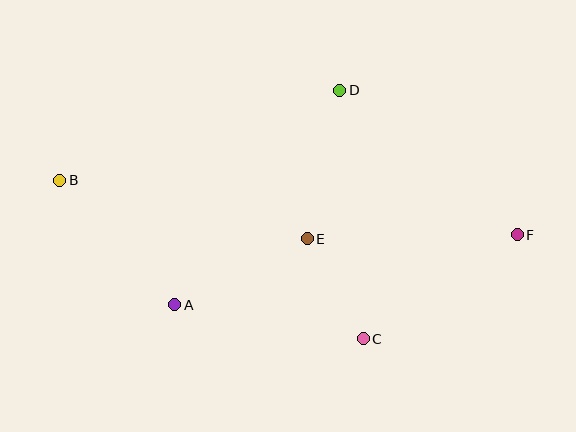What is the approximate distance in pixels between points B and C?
The distance between B and C is approximately 342 pixels.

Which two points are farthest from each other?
Points B and F are farthest from each other.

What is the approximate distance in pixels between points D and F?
The distance between D and F is approximately 229 pixels.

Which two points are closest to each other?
Points C and E are closest to each other.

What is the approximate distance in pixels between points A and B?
The distance between A and B is approximately 169 pixels.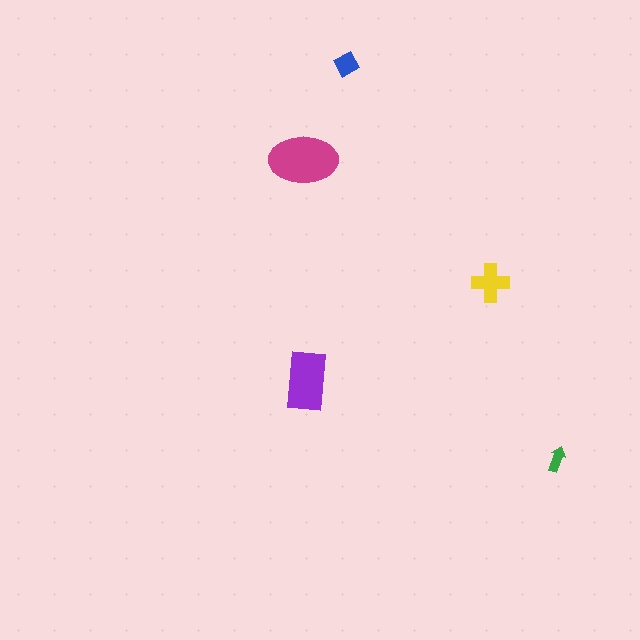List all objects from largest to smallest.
The magenta ellipse, the purple rectangle, the yellow cross, the blue diamond, the green arrow.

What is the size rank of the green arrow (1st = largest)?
5th.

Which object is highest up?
The blue diamond is topmost.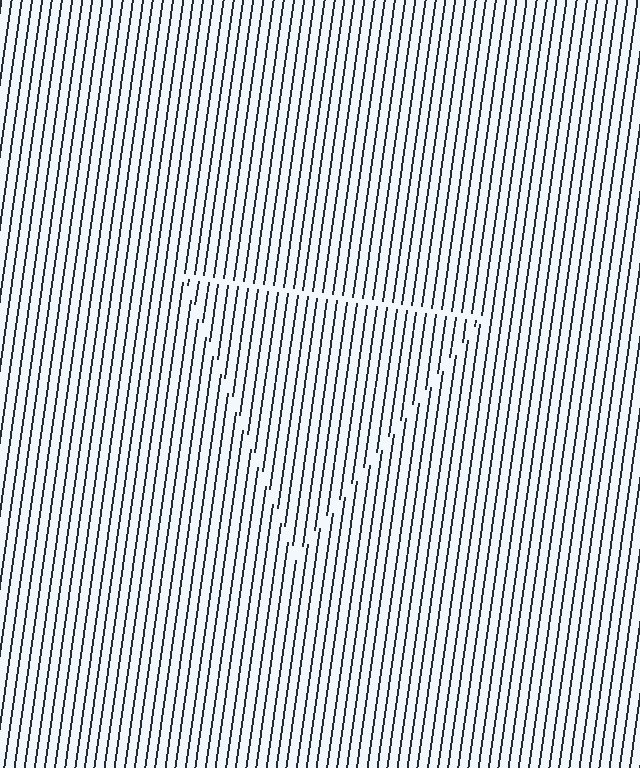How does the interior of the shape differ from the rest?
The interior of the shape contains the same grating, shifted by half a period — the contour is defined by the phase discontinuity where line-ends from the inner and outer gratings abut.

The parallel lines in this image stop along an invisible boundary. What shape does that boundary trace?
An illusory triangle. The interior of the shape contains the same grating, shifted by half a period — the contour is defined by the phase discontinuity where line-ends from the inner and outer gratings abut.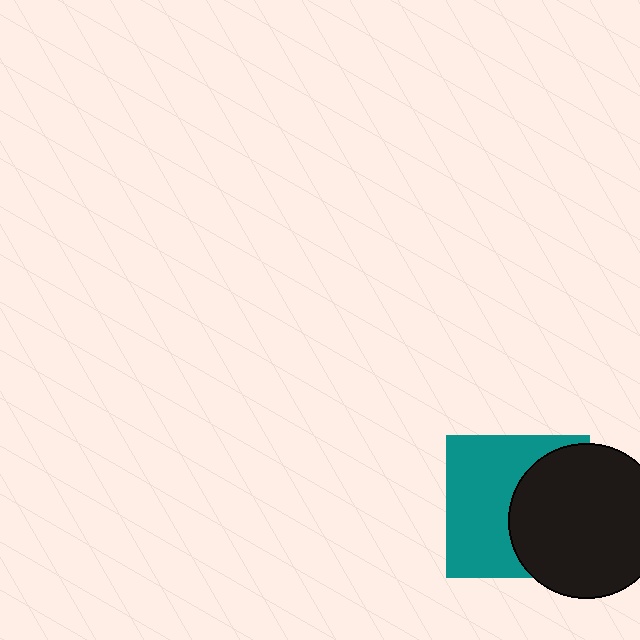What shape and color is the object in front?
The object in front is a black circle.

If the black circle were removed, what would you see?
You would see the complete teal square.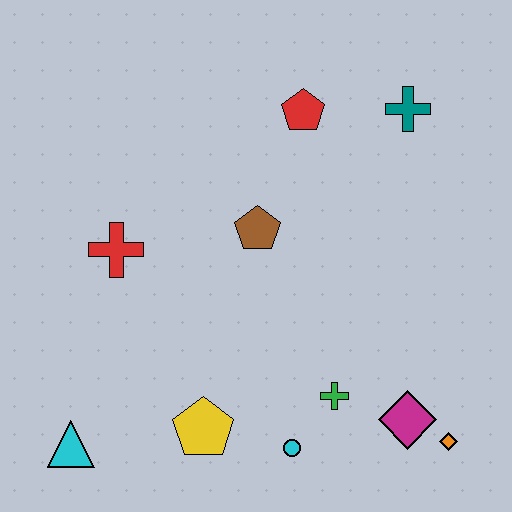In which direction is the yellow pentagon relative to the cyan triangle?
The yellow pentagon is to the right of the cyan triangle.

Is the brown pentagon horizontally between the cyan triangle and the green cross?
Yes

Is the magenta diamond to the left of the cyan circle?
No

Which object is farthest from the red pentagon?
The cyan triangle is farthest from the red pentagon.